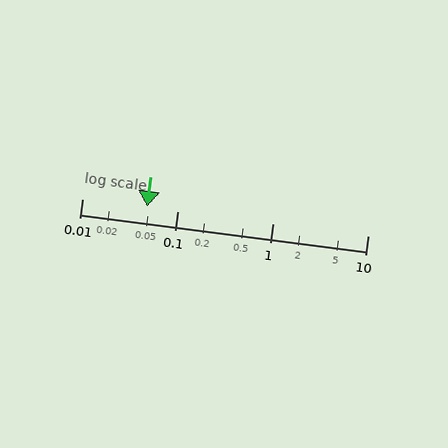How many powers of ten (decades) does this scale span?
The scale spans 3 decades, from 0.01 to 10.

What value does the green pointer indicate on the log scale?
The pointer indicates approximately 0.048.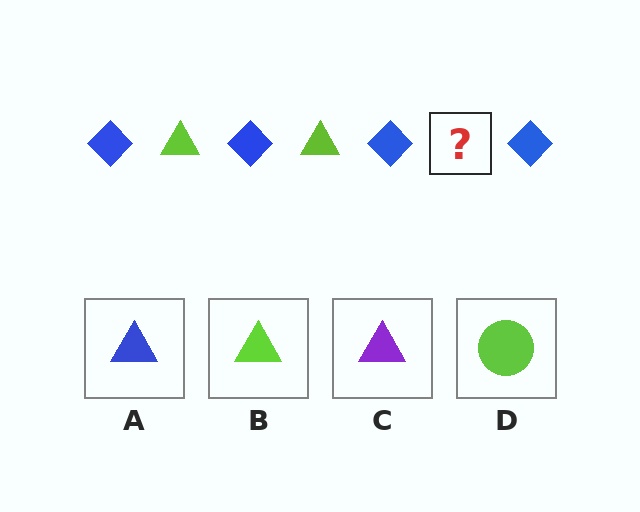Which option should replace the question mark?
Option B.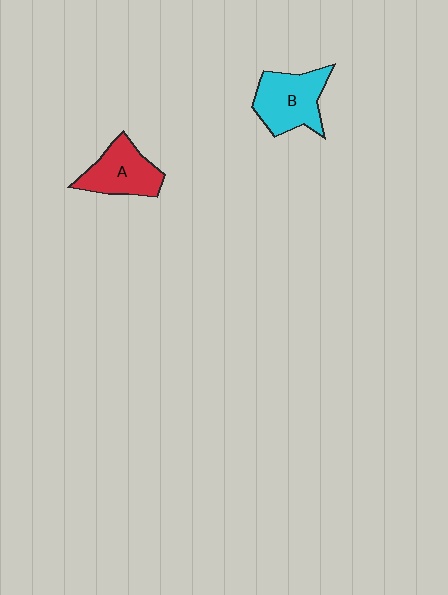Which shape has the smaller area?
Shape A (red).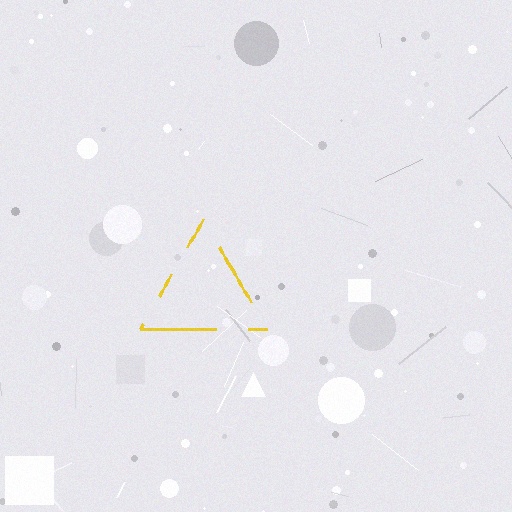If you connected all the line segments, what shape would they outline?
They would outline a triangle.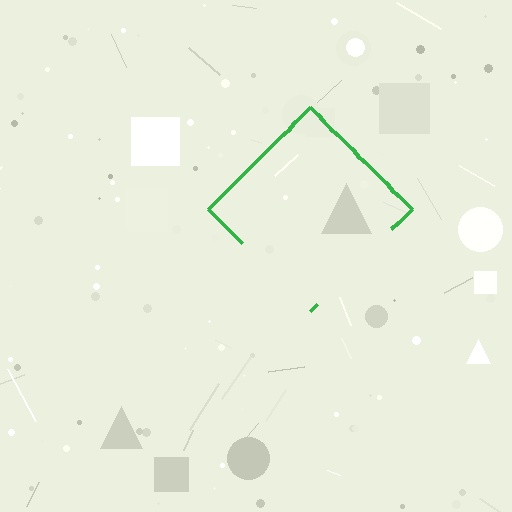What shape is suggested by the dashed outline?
The dashed outline suggests a diamond.